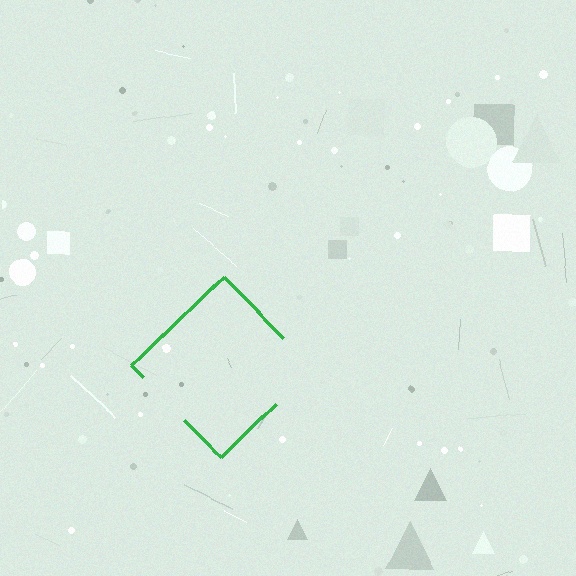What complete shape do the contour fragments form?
The contour fragments form a diamond.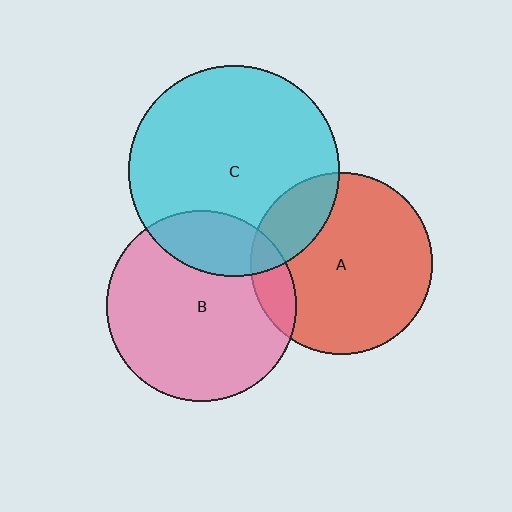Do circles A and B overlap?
Yes.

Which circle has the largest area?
Circle C (cyan).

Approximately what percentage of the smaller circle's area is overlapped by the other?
Approximately 10%.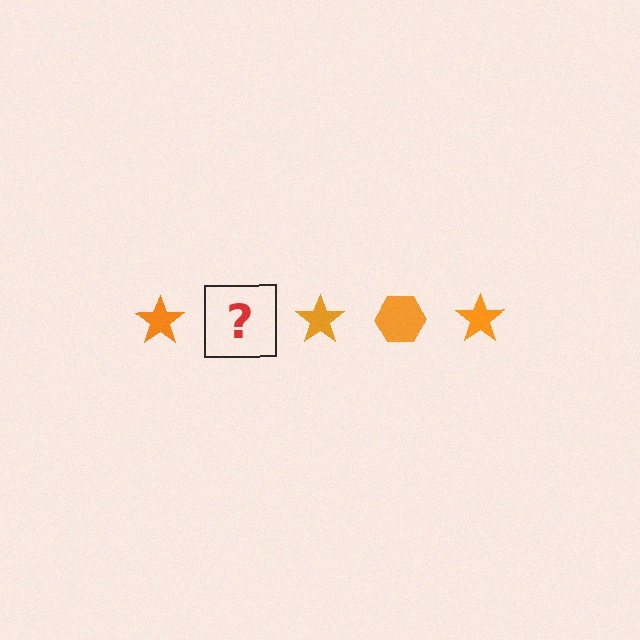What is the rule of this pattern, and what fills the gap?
The rule is that the pattern cycles through star, hexagon shapes in orange. The gap should be filled with an orange hexagon.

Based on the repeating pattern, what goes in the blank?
The blank should be an orange hexagon.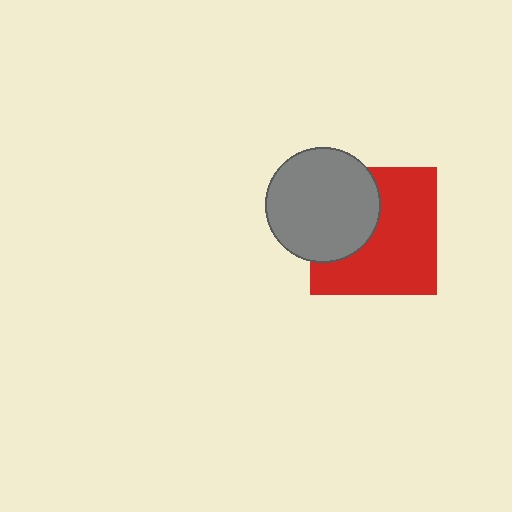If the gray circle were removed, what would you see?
You would see the complete red square.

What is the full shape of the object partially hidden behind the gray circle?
The partially hidden object is a red square.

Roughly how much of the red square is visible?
About half of it is visible (roughly 64%).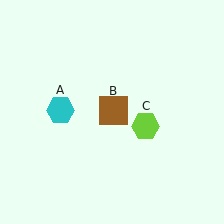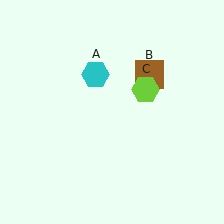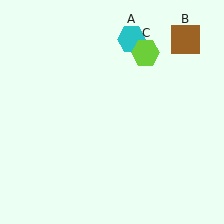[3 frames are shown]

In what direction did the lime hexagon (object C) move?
The lime hexagon (object C) moved up.